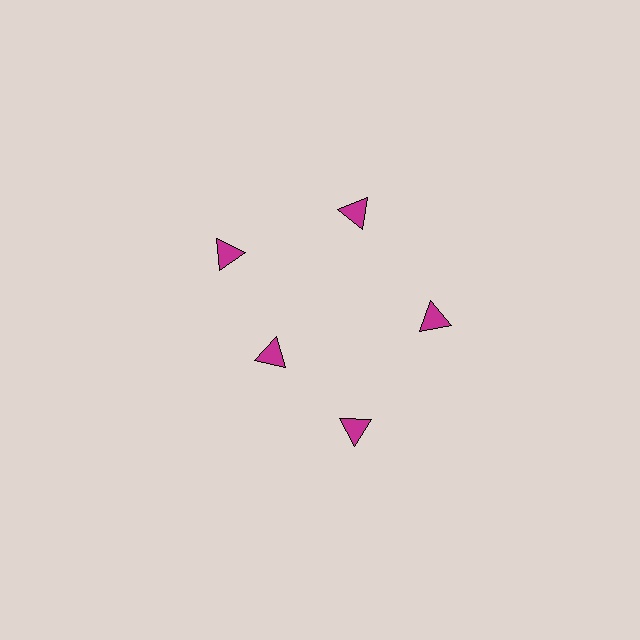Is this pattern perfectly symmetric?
No. The 5 magenta triangles are arranged in a ring, but one element near the 8 o'clock position is pulled inward toward the center, breaking the 5-fold rotational symmetry.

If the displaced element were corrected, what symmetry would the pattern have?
It would have 5-fold rotational symmetry — the pattern would map onto itself every 72 degrees.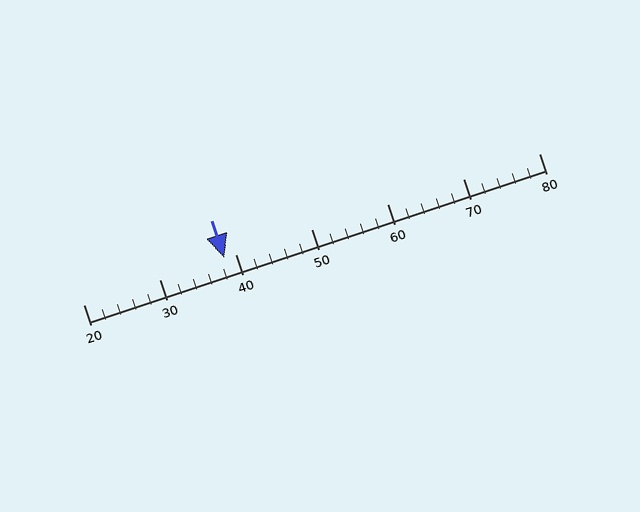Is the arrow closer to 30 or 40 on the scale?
The arrow is closer to 40.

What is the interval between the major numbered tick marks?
The major tick marks are spaced 10 units apart.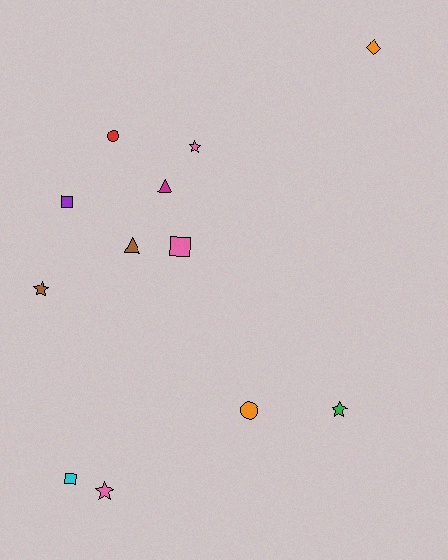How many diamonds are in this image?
There is 1 diamond.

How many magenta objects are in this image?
There is 1 magenta object.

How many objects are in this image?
There are 12 objects.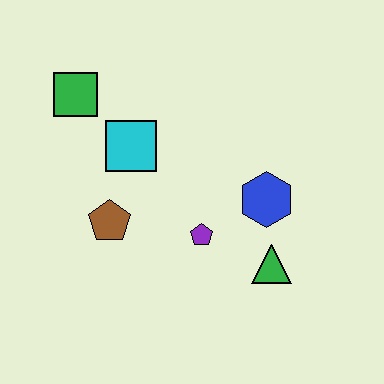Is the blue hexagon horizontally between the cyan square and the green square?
No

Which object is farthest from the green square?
The green triangle is farthest from the green square.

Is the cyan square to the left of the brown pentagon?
No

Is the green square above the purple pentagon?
Yes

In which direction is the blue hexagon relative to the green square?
The blue hexagon is to the right of the green square.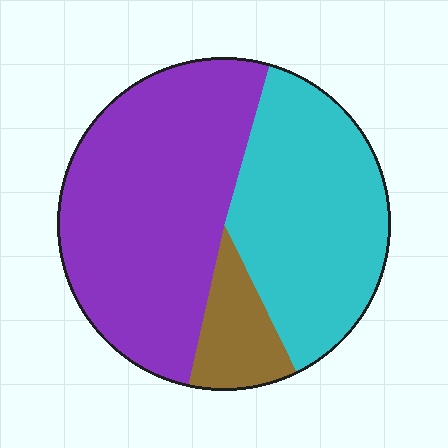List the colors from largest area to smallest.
From largest to smallest: purple, cyan, brown.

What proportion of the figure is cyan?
Cyan takes up about three eighths (3/8) of the figure.